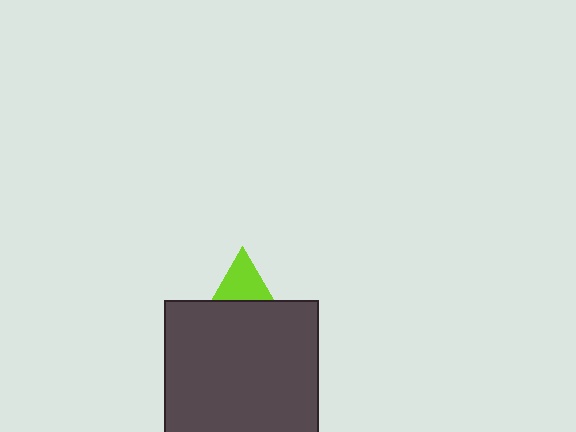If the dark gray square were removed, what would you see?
You would see the complete lime triangle.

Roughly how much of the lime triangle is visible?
About half of it is visible (roughly 48%).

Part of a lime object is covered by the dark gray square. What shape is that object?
It is a triangle.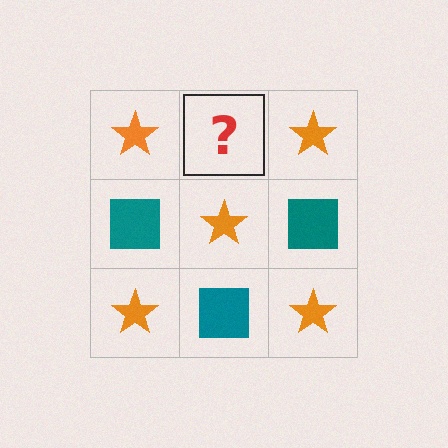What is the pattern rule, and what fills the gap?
The rule is that it alternates orange star and teal square in a checkerboard pattern. The gap should be filled with a teal square.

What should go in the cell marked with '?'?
The missing cell should contain a teal square.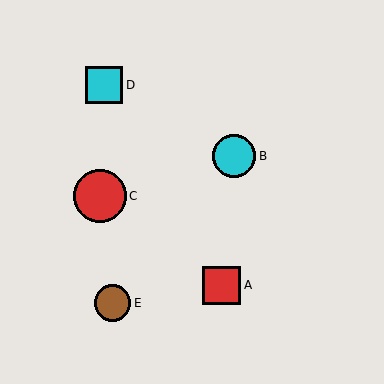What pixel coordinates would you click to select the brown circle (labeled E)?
Click at (113, 303) to select the brown circle E.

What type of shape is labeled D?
Shape D is a cyan square.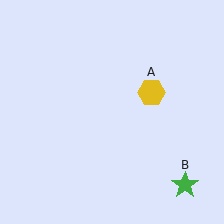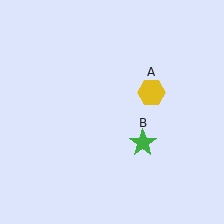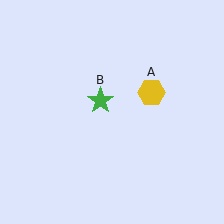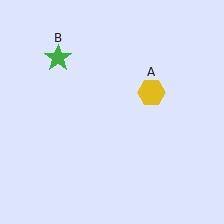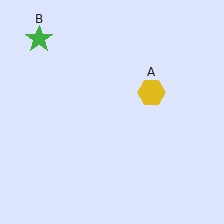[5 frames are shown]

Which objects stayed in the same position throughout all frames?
Yellow hexagon (object A) remained stationary.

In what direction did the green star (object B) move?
The green star (object B) moved up and to the left.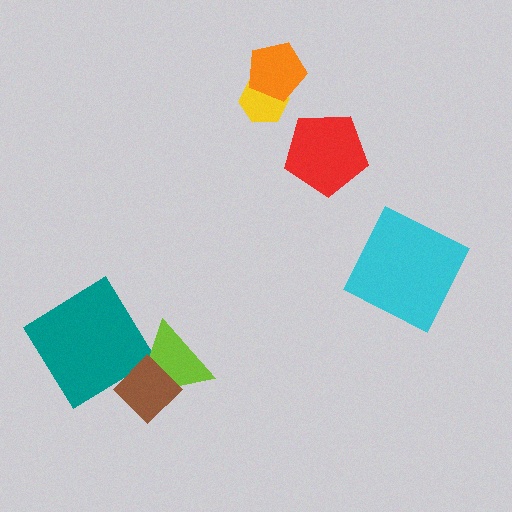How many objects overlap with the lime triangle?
2 objects overlap with the lime triangle.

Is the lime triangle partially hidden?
Yes, it is partially covered by another shape.